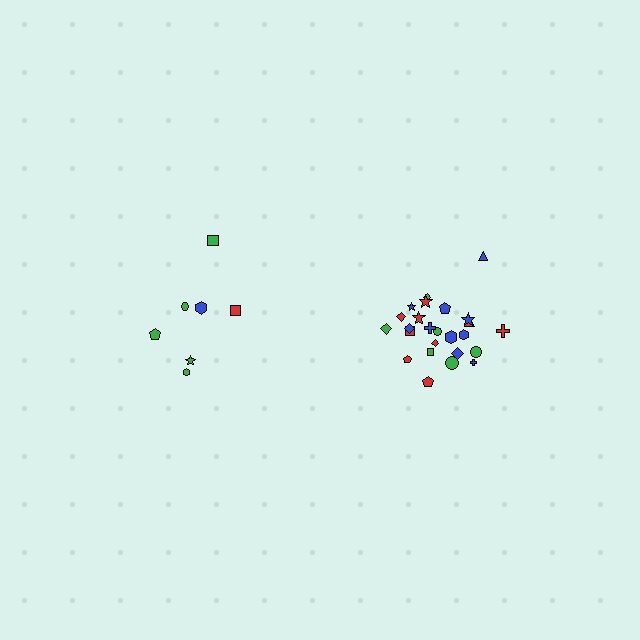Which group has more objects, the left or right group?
The right group.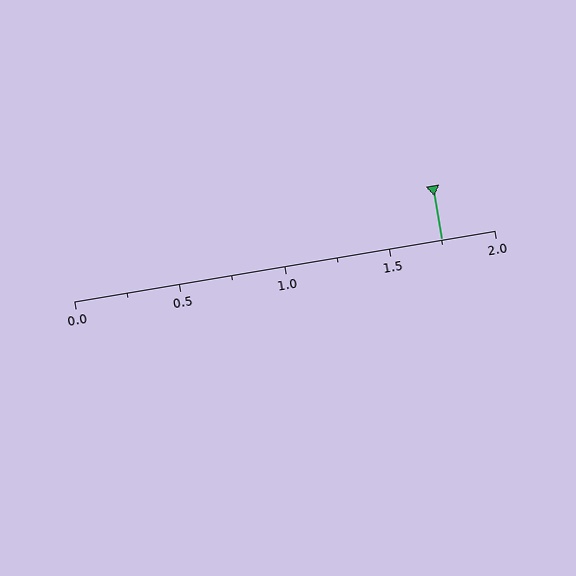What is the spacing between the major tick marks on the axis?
The major ticks are spaced 0.5 apart.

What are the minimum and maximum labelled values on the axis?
The axis runs from 0.0 to 2.0.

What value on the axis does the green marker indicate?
The marker indicates approximately 1.75.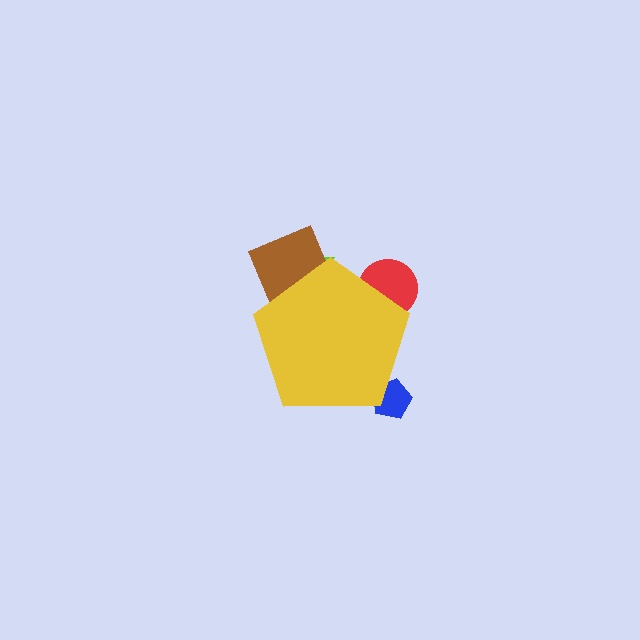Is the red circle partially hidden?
Yes, the red circle is partially hidden behind the yellow pentagon.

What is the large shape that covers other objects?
A yellow pentagon.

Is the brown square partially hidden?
Yes, the brown square is partially hidden behind the yellow pentagon.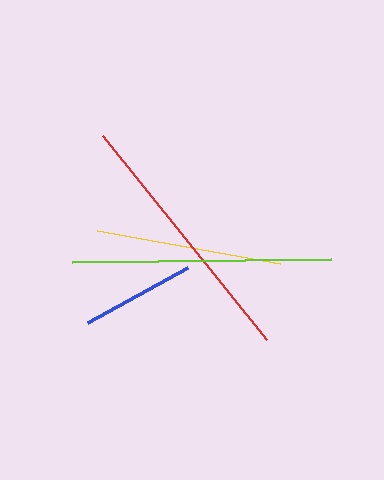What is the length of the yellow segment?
The yellow segment is approximately 186 pixels long.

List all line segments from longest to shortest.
From longest to shortest: red, lime, yellow, blue.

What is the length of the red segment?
The red segment is approximately 262 pixels long.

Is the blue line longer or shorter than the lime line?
The lime line is longer than the blue line.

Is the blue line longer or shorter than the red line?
The red line is longer than the blue line.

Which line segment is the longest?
The red line is the longest at approximately 262 pixels.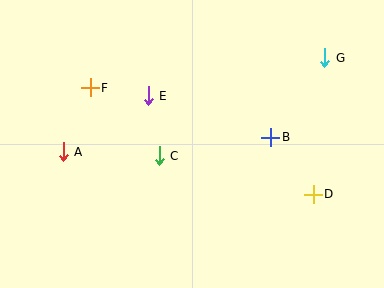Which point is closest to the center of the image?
Point C at (159, 156) is closest to the center.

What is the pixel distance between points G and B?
The distance between G and B is 96 pixels.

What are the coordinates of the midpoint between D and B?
The midpoint between D and B is at (292, 166).